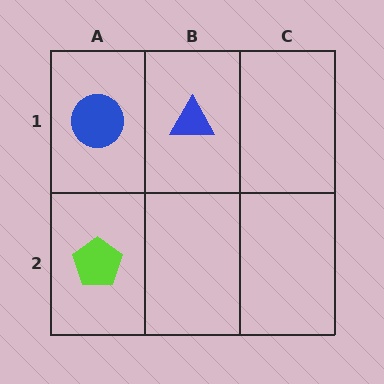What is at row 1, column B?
A blue triangle.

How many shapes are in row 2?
1 shape.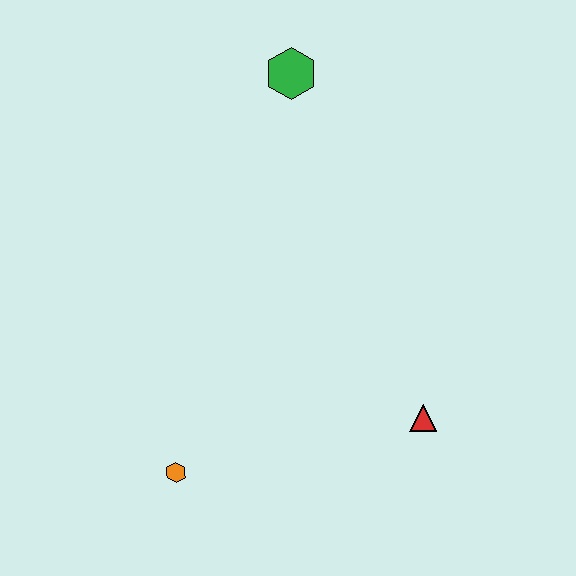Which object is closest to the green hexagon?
The red triangle is closest to the green hexagon.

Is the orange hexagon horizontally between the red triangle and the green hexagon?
No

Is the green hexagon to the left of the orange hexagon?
No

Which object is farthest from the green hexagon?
The orange hexagon is farthest from the green hexagon.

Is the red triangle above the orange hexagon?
Yes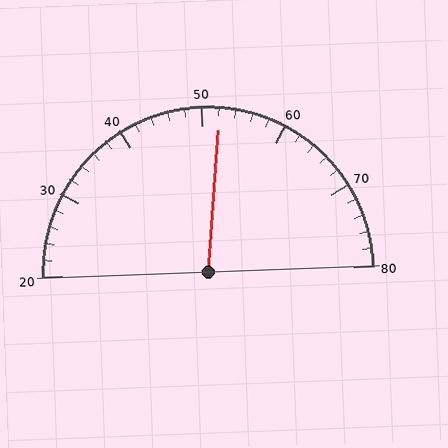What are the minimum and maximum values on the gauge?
The gauge ranges from 20 to 80.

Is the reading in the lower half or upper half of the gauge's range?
The reading is in the upper half of the range (20 to 80).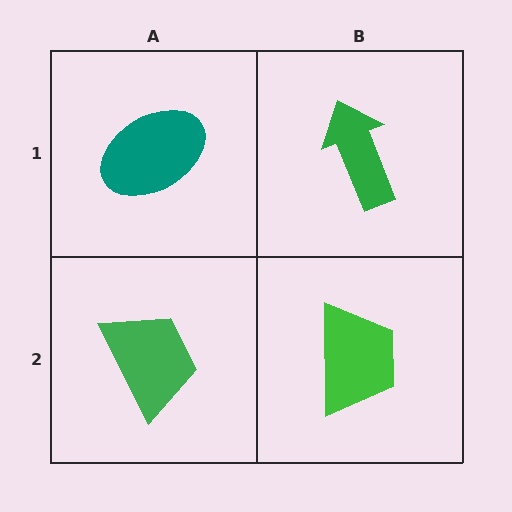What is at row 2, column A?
A green trapezoid.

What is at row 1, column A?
A teal ellipse.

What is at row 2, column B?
A green trapezoid.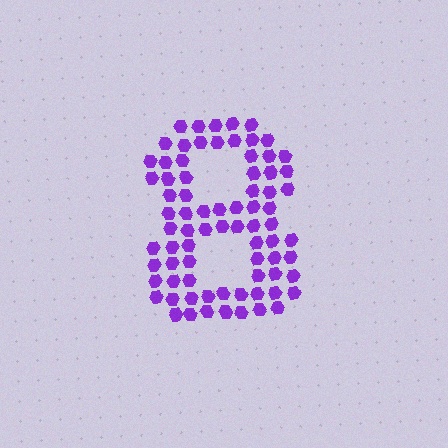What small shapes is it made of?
It is made of small hexagons.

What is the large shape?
The large shape is the digit 8.